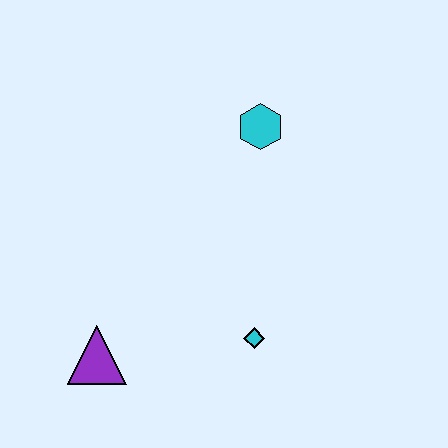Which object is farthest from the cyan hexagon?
The purple triangle is farthest from the cyan hexagon.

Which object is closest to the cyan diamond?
The purple triangle is closest to the cyan diamond.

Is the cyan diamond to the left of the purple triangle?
No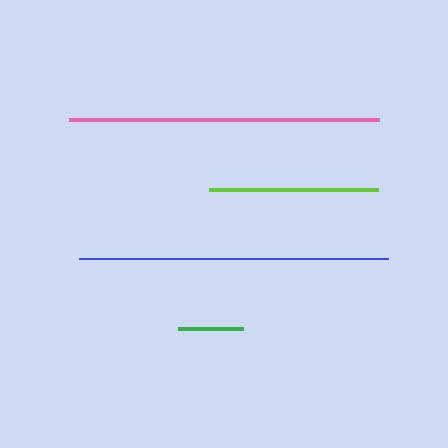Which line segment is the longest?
The pink line is the longest at approximately 310 pixels.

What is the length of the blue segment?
The blue segment is approximately 309 pixels long.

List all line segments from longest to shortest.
From longest to shortest: pink, blue, lime, green.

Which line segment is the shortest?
The green line is the shortest at approximately 65 pixels.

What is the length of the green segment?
The green segment is approximately 65 pixels long.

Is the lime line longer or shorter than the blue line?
The blue line is longer than the lime line.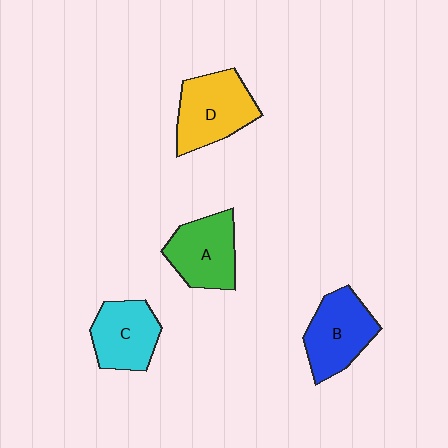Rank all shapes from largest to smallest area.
From largest to smallest: D (yellow), B (blue), A (green), C (cyan).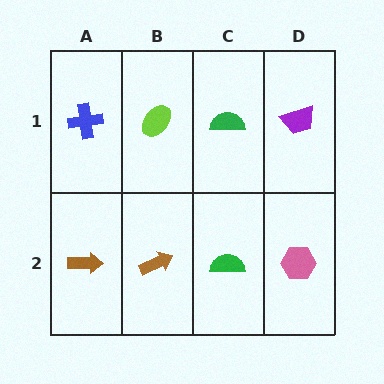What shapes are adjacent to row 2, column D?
A purple trapezoid (row 1, column D), a green semicircle (row 2, column C).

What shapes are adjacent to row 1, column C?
A green semicircle (row 2, column C), a lime ellipse (row 1, column B), a purple trapezoid (row 1, column D).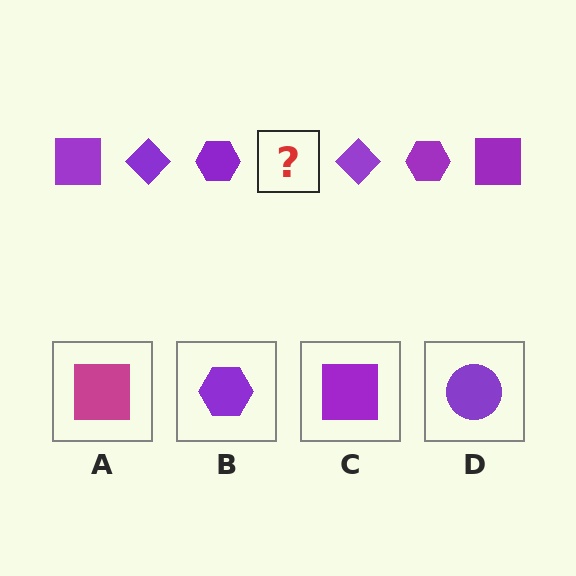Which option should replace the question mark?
Option C.